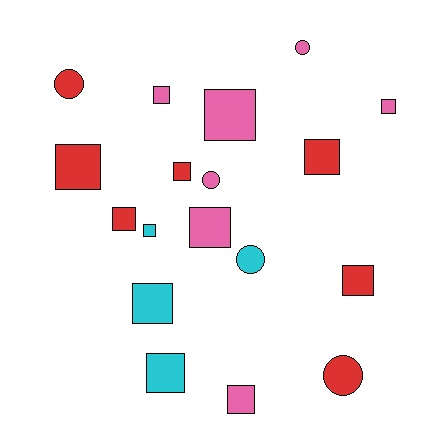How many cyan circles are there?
There is 1 cyan circle.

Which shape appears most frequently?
Square, with 13 objects.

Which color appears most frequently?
Red, with 7 objects.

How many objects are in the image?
There are 18 objects.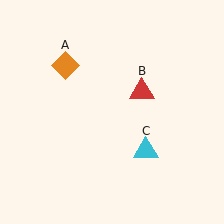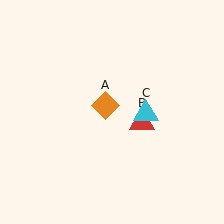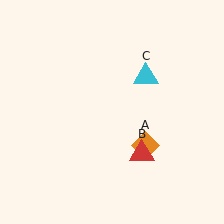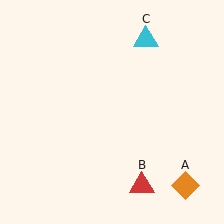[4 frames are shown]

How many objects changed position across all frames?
3 objects changed position: orange diamond (object A), red triangle (object B), cyan triangle (object C).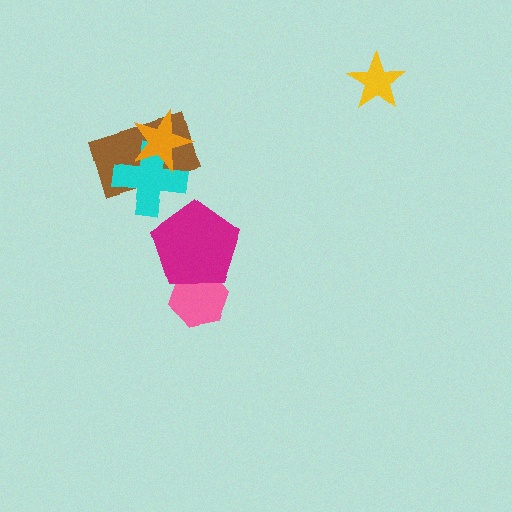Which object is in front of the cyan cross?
The orange star is in front of the cyan cross.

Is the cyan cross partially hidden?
Yes, it is partially covered by another shape.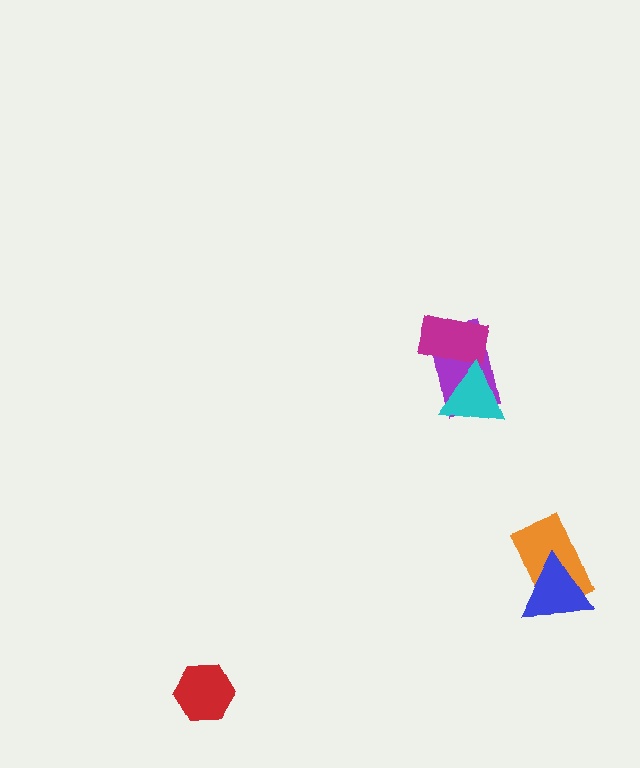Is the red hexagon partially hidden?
No, no other shape covers it.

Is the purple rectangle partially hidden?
Yes, it is partially covered by another shape.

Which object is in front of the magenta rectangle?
The cyan triangle is in front of the magenta rectangle.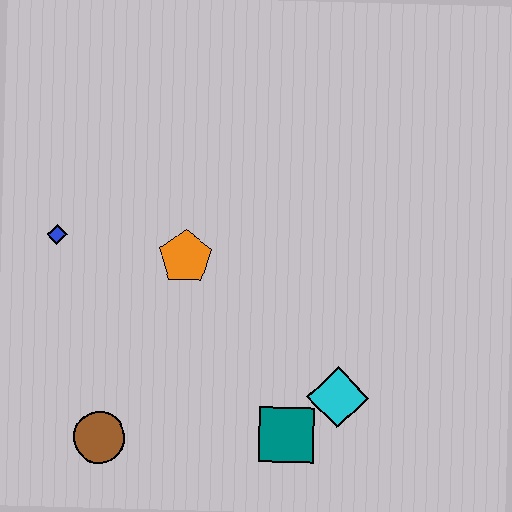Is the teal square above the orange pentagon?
No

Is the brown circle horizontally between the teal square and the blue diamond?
Yes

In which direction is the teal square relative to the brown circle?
The teal square is to the right of the brown circle.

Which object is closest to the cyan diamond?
The teal square is closest to the cyan diamond.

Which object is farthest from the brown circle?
The cyan diamond is farthest from the brown circle.